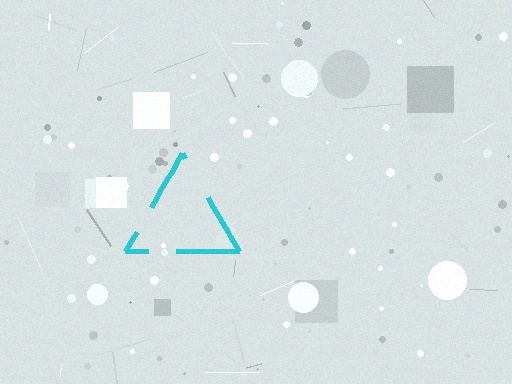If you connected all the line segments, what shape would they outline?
They would outline a triangle.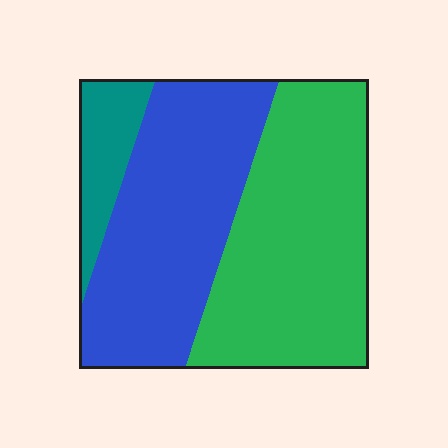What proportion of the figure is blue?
Blue covers roughly 40% of the figure.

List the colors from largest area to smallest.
From largest to smallest: green, blue, teal.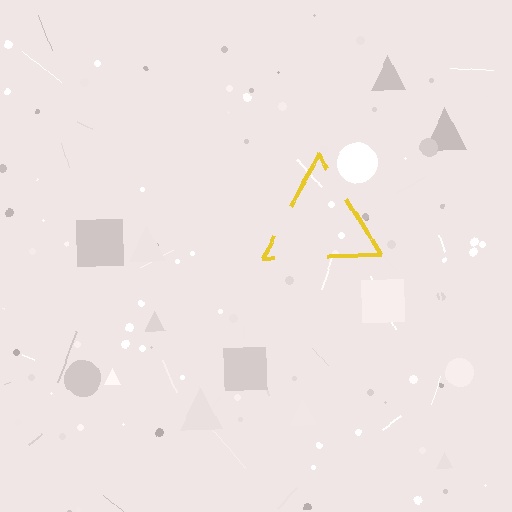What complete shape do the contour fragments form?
The contour fragments form a triangle.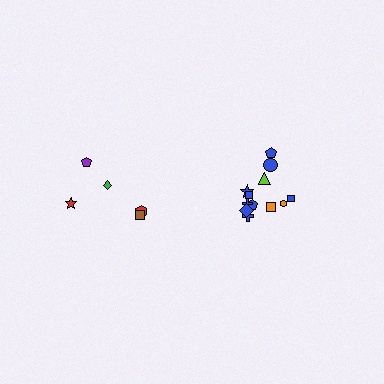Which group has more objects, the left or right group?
The right group.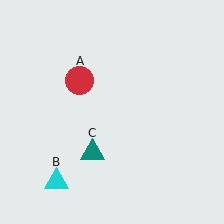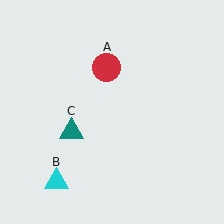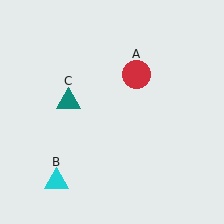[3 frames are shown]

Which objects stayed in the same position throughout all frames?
Cyan triangle (object B) remained stationary.